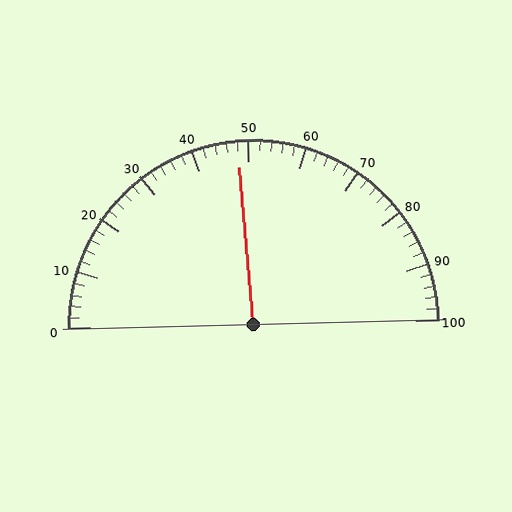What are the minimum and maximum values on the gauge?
The gauge ranges from 0 to 100.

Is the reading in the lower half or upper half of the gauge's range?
The reading is in the lower half of the range (0 to 100).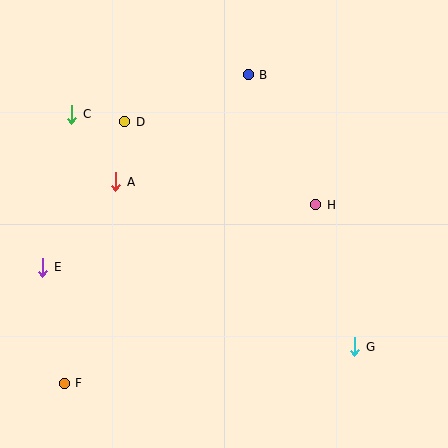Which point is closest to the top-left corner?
Point C is closest to the top-left corner.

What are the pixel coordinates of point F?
Point F is at (64, 384).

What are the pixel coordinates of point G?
Point G is at (355, 347).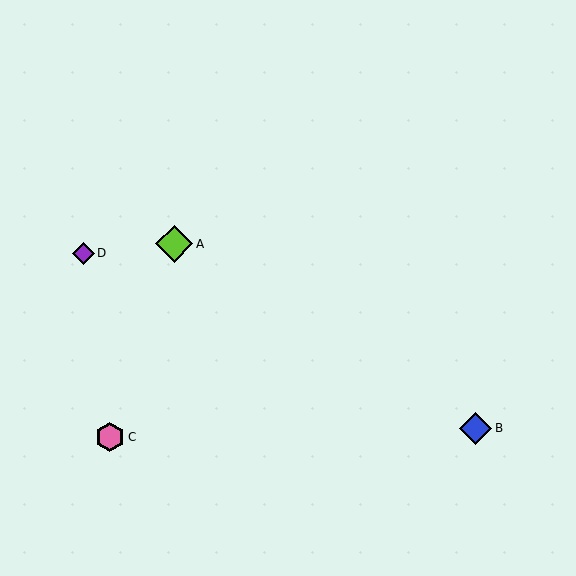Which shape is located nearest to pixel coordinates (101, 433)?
The pink hexagon (labeled C) at (110, 437) is nearest to that location.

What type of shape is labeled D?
Shape D is a purple diamond.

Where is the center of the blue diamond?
The center of the blue diamond is at (475, 428).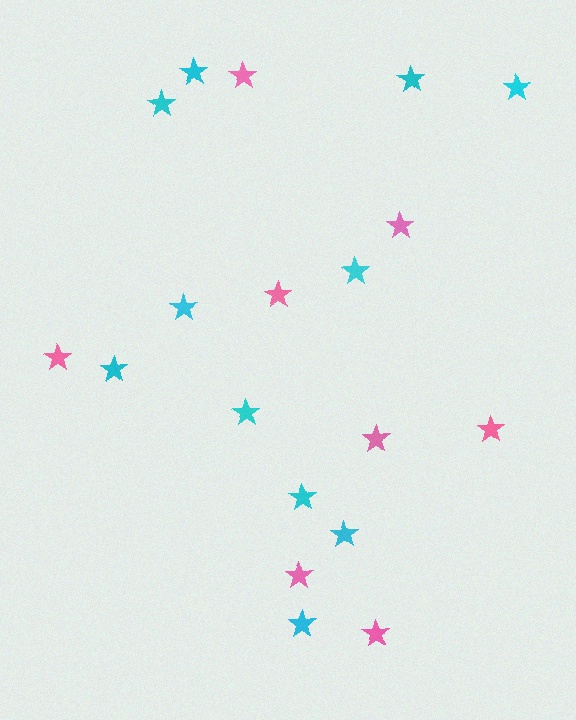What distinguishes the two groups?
There are 2 groups: one group of cyan stars (11) and one group of pink stars (8).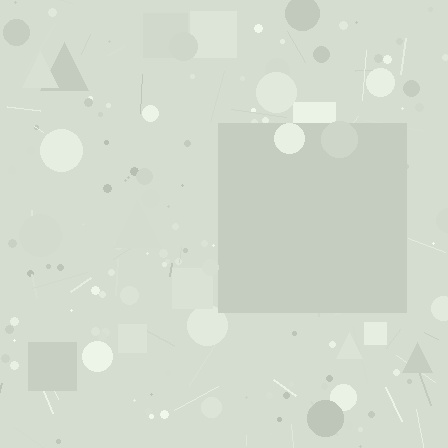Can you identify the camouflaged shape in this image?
The camouflaged shape is a square.